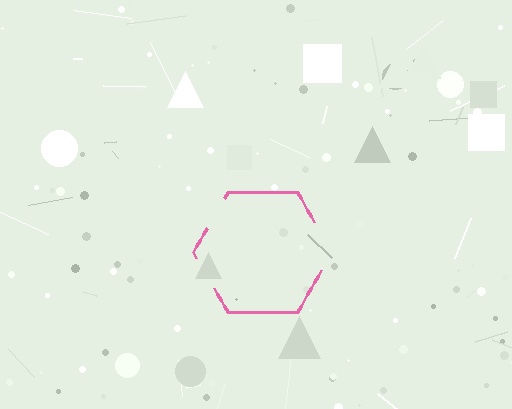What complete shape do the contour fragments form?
The contour fragments form a hexagon.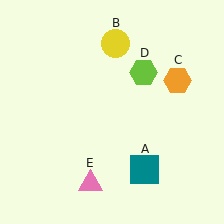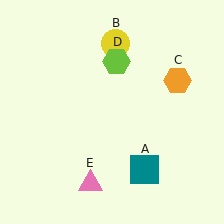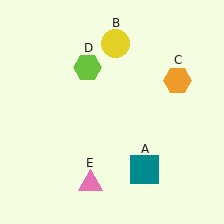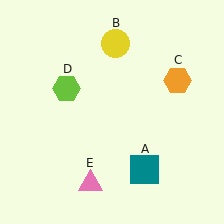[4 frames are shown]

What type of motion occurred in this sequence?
The lime hexagon (object D) rotated counterclockwise around the center of the scene.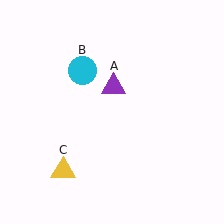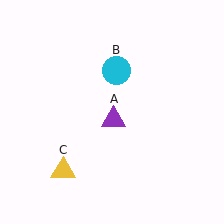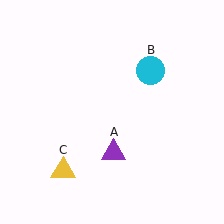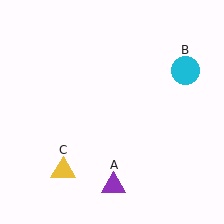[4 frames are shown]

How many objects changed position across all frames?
2 objects changed position: purple triangle (object A), cyan circle (object B).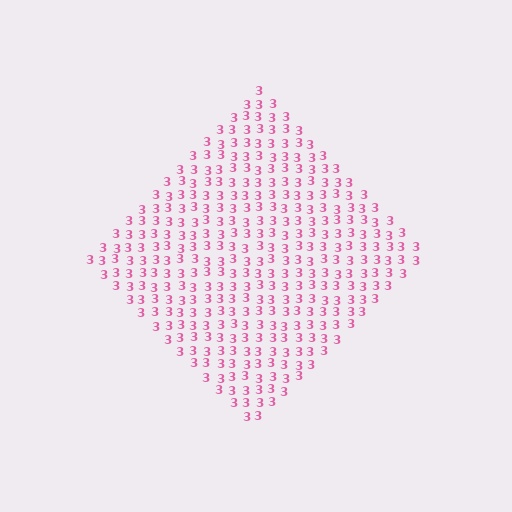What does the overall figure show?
The overall figure shows a diamond.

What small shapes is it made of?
It is made of small digit 3's.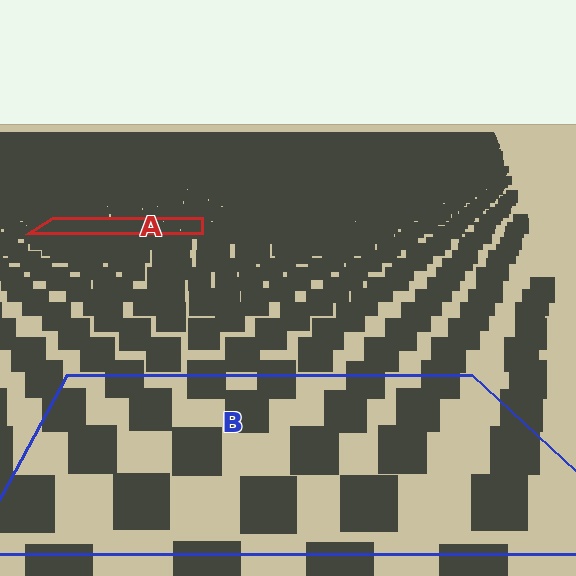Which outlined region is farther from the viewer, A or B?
Region A is farther from the viewer — the texture elements inside it appear smaller and more densely packed.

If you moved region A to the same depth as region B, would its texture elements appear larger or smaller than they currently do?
They would appear larger. At a closer depth, the same texture elements are projected at a bigger on-screen size.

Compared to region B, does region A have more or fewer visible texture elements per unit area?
Region A has more texture elements per unit area — they are packed more densely because it is farther away.